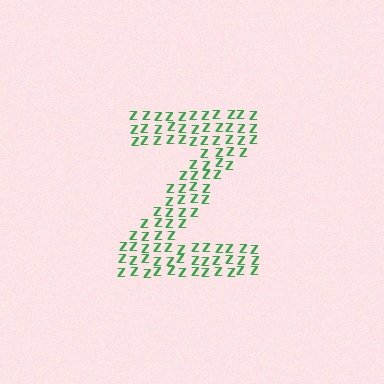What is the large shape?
The large shape is the letter Z.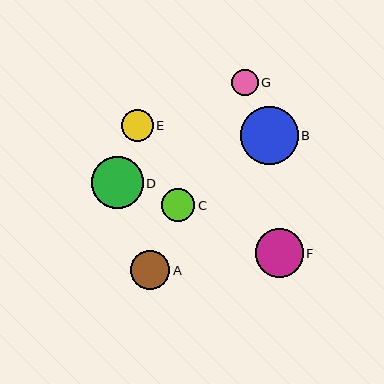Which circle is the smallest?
Circle G is the smallest with a size of approximately 27 pixels.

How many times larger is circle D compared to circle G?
Circle D is approximately 1.9 times the size of circle G.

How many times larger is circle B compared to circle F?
Circle B is approximately 1.2 times the size of circle F.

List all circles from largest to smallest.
From largest to smallest: B, D, F, A, C, E, G.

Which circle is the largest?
Circle B is the largest with a size of approximately 58 pixels.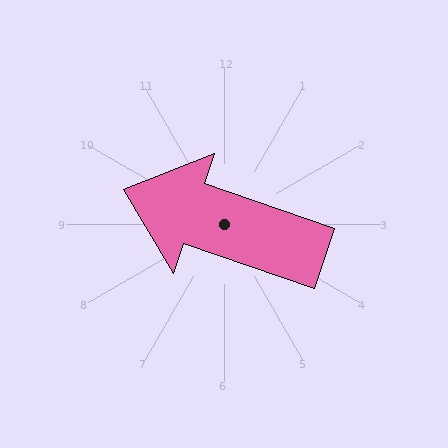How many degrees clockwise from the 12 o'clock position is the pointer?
Approximately 289 degrees.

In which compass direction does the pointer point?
West.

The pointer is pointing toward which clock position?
Roughly 10 o'clock.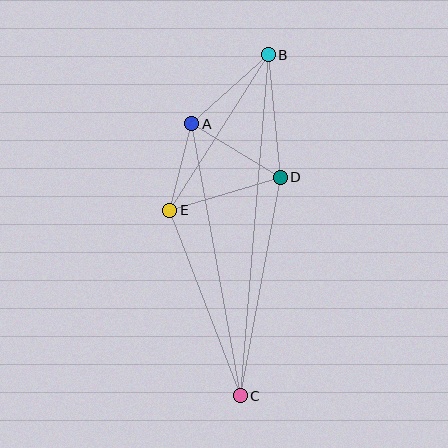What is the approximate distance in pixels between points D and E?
The distance between D and E is approximately 115 pixels.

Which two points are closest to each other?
Points A and E are closest to each other.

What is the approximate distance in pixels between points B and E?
The distance between B and E is approximately 184 pixels.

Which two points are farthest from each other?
Points B and C are farthest from each other.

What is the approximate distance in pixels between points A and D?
The distance between A and D is approximately 104 pixels.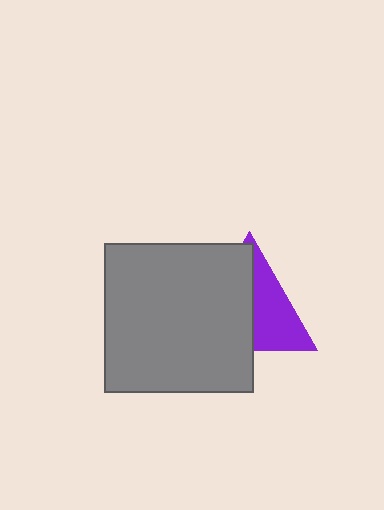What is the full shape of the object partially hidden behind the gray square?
The partially hidden object is a purple triangle.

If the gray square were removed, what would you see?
You would see the complete purple triangle.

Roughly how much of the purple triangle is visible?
About half of it is visible (roughly 45%).